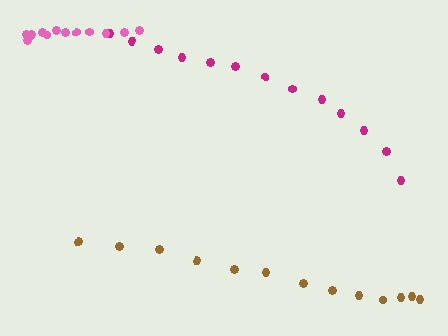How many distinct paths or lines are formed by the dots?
There are 3 distinct paths.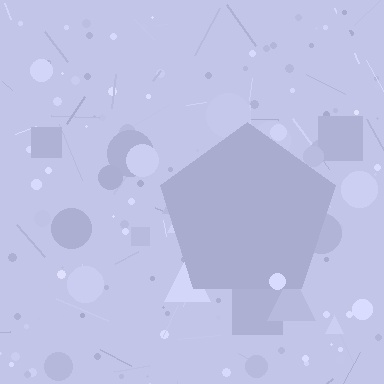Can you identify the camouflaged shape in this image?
The camouflaged shape is a pentagon.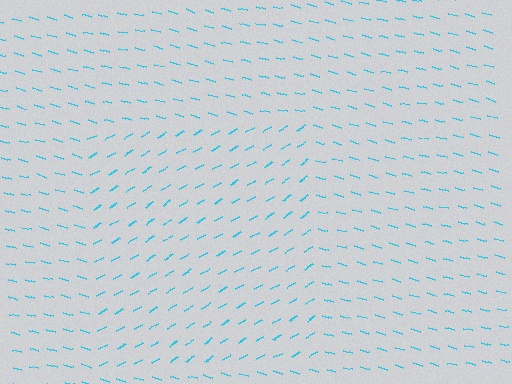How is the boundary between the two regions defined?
The boundary is defined purely by a change in line orientation (approximately 45 degrees difference). All lines are the same color and thickness.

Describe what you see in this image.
The image is filled with small cyan line segments. A rectangle region in the image has lines oriented differently from the surrounding lines, creating a visible texture boundary.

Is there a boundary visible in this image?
Yes, there is a texture boundary formed by a change in line orientation.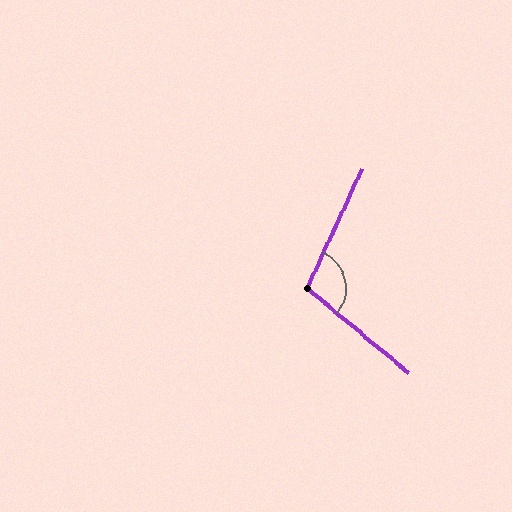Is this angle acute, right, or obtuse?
It is obtuse.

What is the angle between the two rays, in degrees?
Approximately 105 degrees.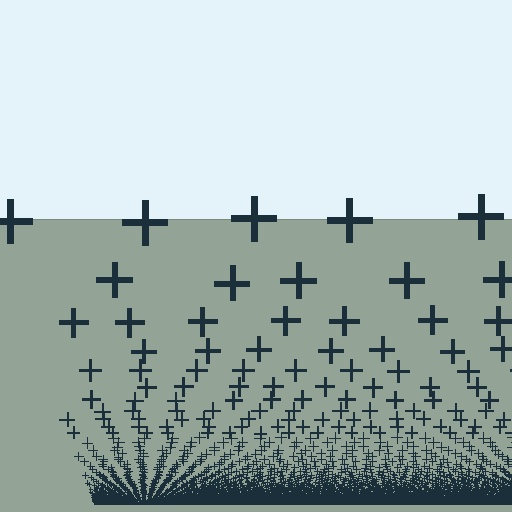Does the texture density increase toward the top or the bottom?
Density increases toward the bottom.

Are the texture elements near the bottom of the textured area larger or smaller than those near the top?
Smaller. The gradient is inverted — elements near the bottom are smaller and denser.